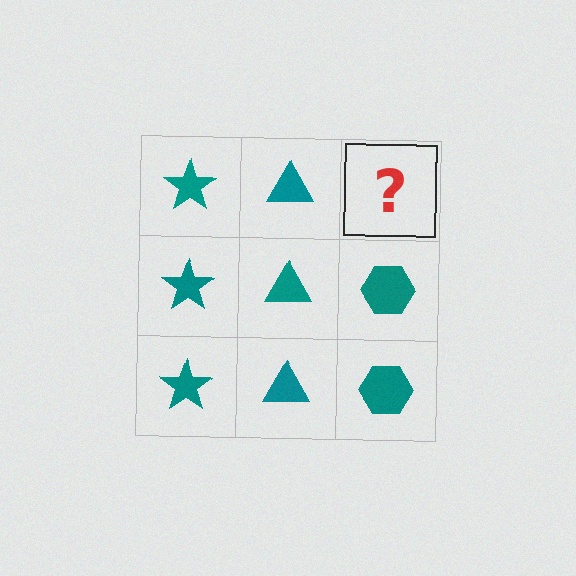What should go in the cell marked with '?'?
The missing cell should contain a teal hexagon.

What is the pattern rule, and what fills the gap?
The rule is that each column has a consistent shape. The gap should be filled with a teal hexagon.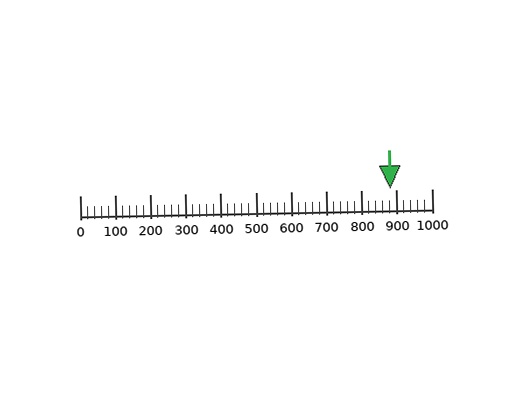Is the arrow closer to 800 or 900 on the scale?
The arrow is closer to 900.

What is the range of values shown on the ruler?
The ruler shows values from 0 to 1000.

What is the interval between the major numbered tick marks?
The major tick marks are spaced 100 units apart.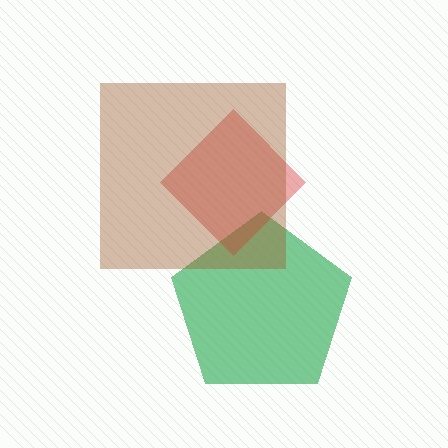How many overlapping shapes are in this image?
There are 3 overlapping shapes in the image.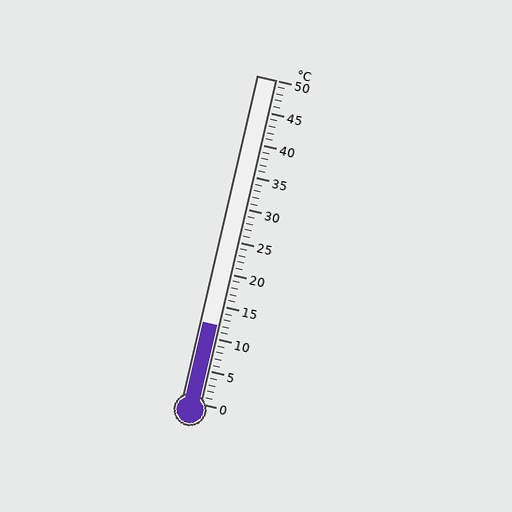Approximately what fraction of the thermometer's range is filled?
The thermometer is filled to approximately 25% of its range.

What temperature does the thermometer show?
The thermometer shows approximately 12°C.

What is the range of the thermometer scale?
The thermometer scale ranges from 0°C to 50°C.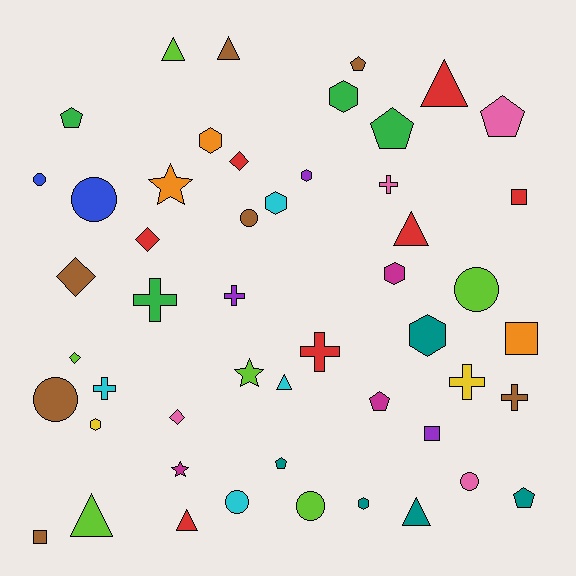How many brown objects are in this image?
There are 7 brown objects.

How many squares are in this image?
There are 4 squares.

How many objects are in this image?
There are 50 objects.